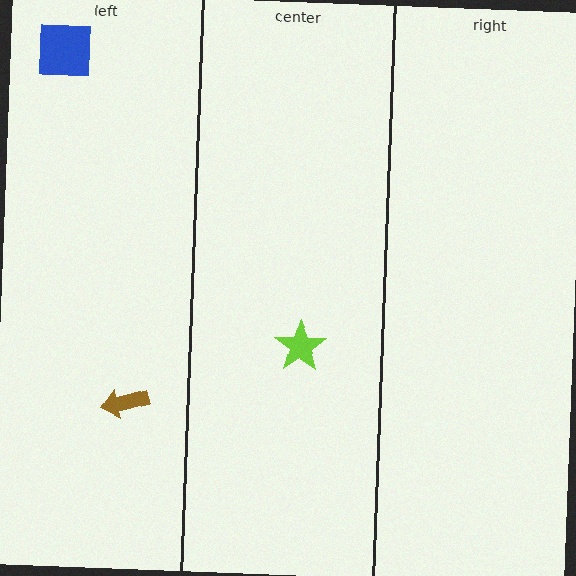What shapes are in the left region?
The brown arrow, the blue square.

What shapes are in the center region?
The lime star.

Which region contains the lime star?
The center region.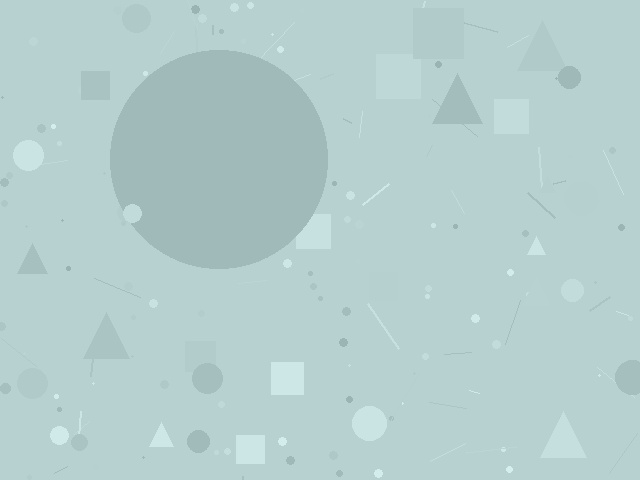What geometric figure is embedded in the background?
A circle is embedded in the background.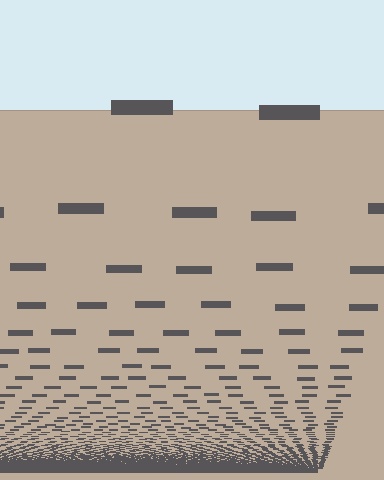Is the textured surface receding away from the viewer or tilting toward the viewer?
The surface appears to tilt toward the viewer. Texture elements get larger and sparser toward the top.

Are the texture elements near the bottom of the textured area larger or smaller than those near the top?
Smaller. The gradient is inverted — elements near the bottom are smaller and denser.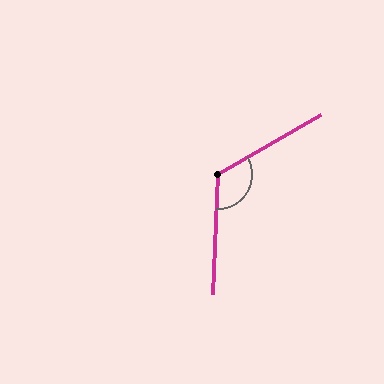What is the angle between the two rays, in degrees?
Approximately 123 degrees.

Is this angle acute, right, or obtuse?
It is obtuse.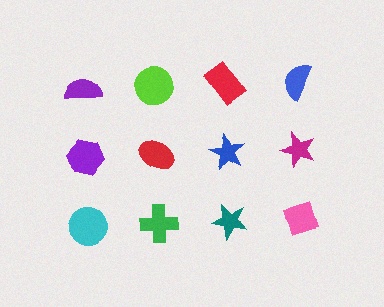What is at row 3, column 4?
A pink diamond.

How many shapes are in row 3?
4 shapes.